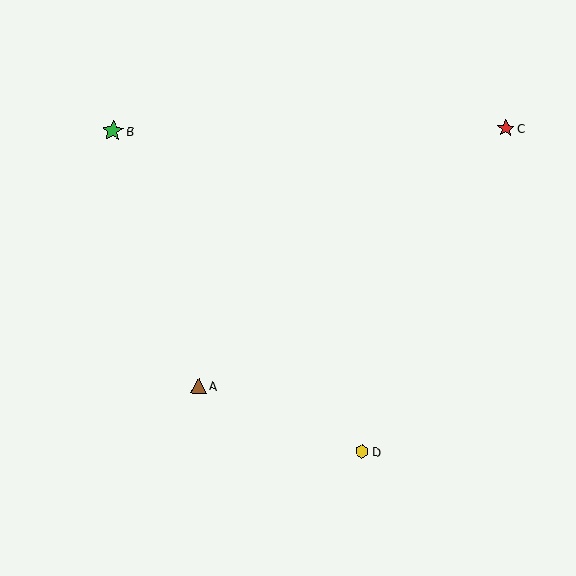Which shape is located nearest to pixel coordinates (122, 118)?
The green star (labeled B) at (113, 131) is nearest to that location.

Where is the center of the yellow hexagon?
The center of the yellow hexagon is at (362, 451).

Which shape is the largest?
The green star (labeled B) is the largest.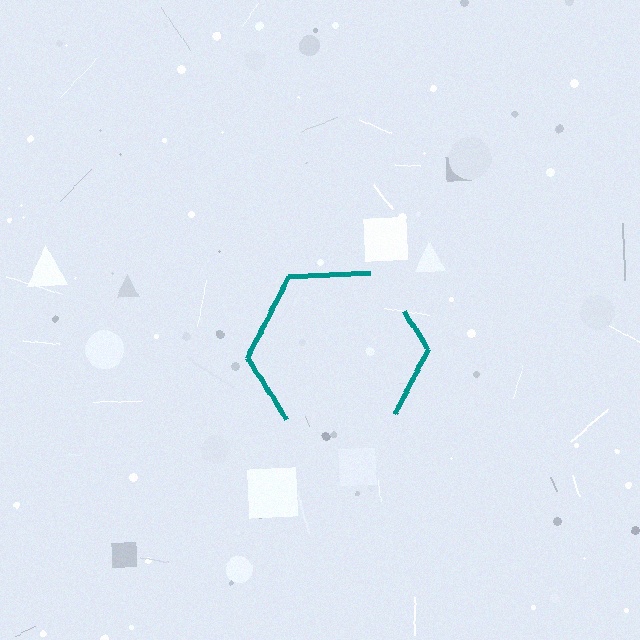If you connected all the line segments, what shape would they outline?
They would outline a hexagon.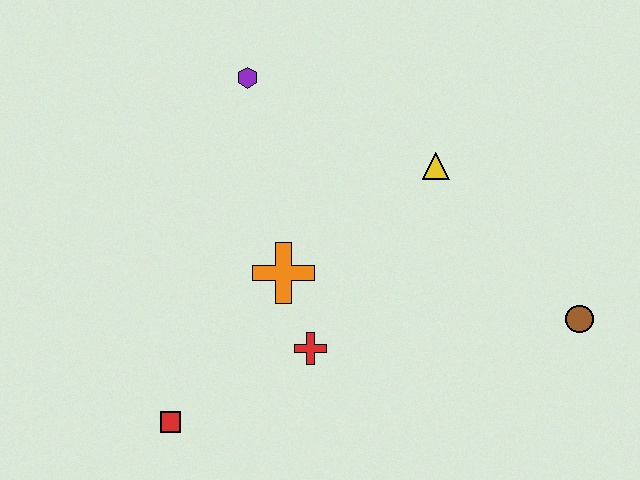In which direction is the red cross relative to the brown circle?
The red cross is to the left of the brown circle.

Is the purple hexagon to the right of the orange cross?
No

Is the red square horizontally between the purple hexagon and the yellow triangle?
No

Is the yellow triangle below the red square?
No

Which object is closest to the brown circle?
The yellow triangle is closest to the brown circle.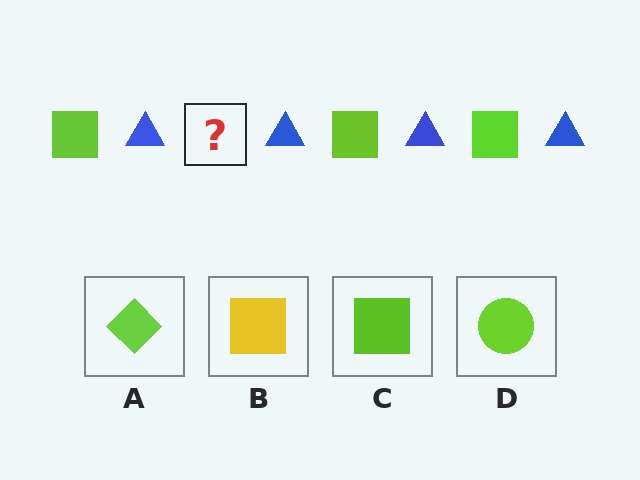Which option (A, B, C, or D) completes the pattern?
C.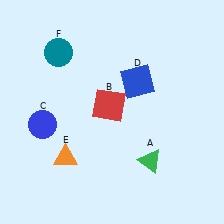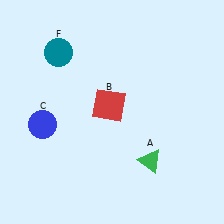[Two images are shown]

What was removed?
The blue square (D), the orange triangle (E) were removed in Image 2.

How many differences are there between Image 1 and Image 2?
There are 2 differences between the two images.